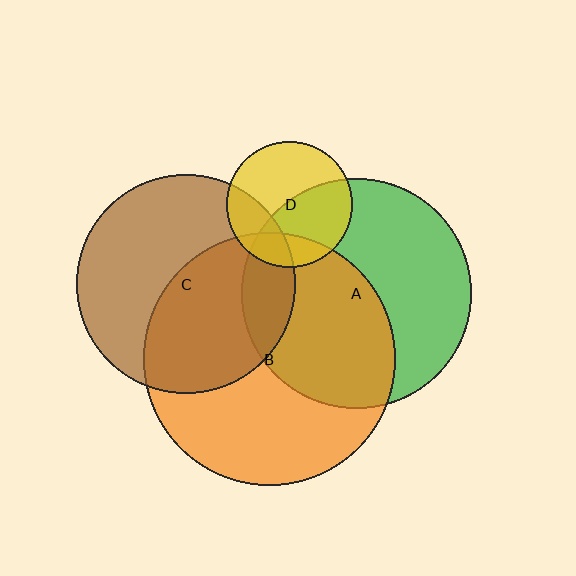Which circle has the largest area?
Circle B (orange).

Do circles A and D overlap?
Yes.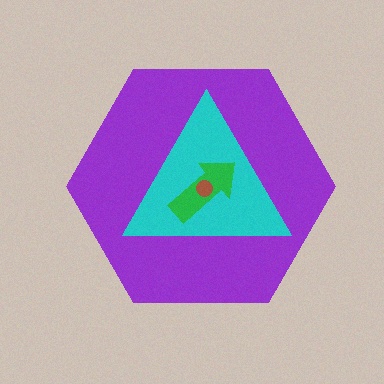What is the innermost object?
The brown circle.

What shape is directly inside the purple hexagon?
The cyan triangle.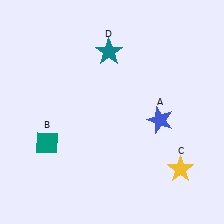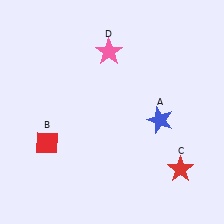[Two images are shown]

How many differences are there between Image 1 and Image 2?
There are 3 differences between the two images.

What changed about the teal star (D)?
In Image 1, D is teal. In Image 2, it changed to pink.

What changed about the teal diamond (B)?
In Image 1, B is teal. In Image 2, it changed to red.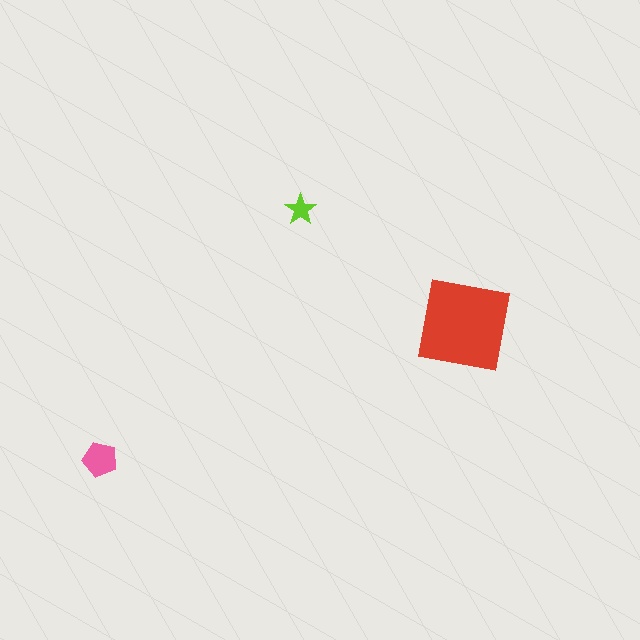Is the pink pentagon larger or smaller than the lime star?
Larger.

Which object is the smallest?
The lime star.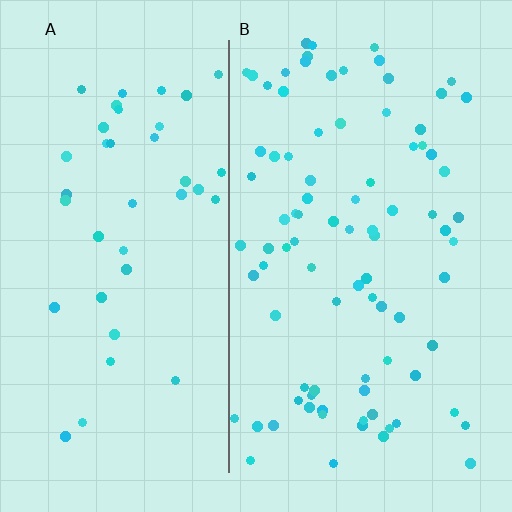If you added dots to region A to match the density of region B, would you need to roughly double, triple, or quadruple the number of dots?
Approximately double.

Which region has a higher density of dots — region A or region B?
B (the right).